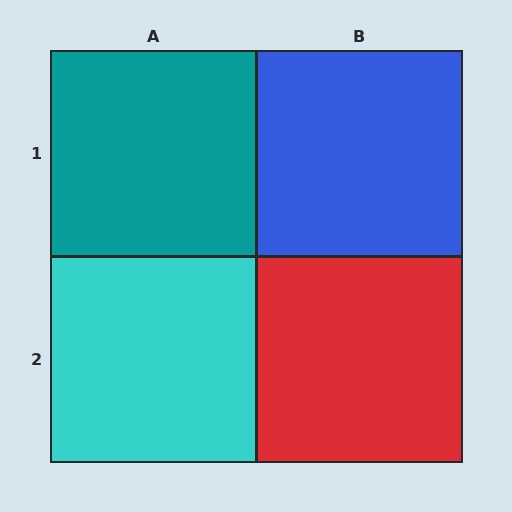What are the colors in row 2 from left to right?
Cyan, red.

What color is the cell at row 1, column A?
Teal.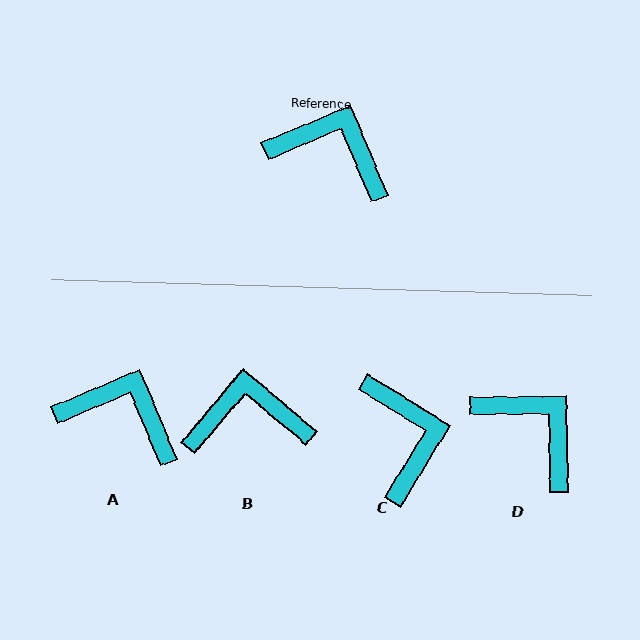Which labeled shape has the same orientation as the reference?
A.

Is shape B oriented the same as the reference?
No, it is off by about 27 degrees.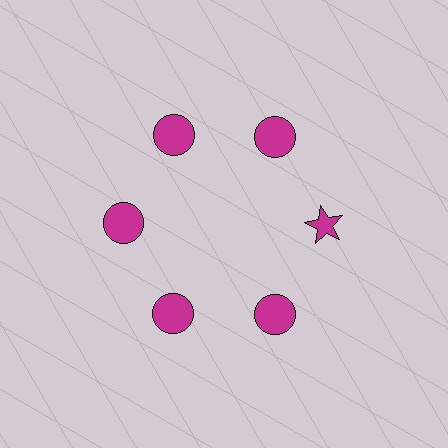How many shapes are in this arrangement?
There are 6 shapes arranged in a ring pattern.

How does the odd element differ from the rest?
It has a different shape: star instead of circle.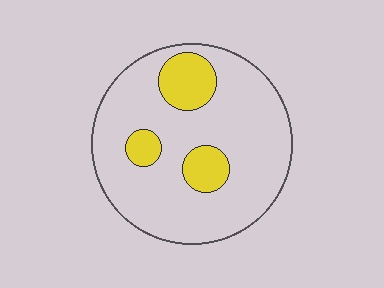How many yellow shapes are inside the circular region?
3.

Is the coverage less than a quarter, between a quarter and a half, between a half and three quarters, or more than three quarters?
Less than a quarter.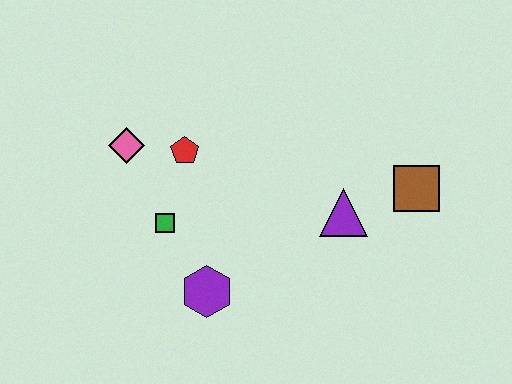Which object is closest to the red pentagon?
The pink diamond is closest to the red pentagon.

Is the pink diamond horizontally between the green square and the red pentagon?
No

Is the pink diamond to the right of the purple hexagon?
No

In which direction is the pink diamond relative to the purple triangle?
The pink diamond is to the left of the purple triangle.